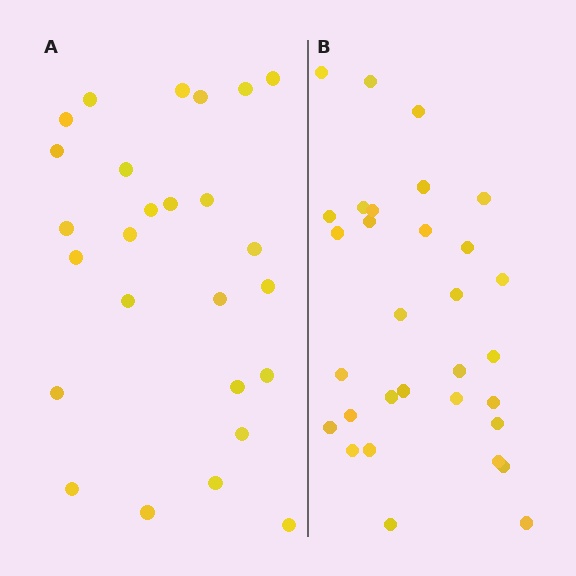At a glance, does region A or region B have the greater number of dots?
Region B (the right region) has more dots.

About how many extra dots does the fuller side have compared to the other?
Region B has about 5 more dots than region A.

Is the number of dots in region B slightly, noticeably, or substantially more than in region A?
Region B has only slightly more — the two regions are fairly close. The ratio is roughly 1.2 to 1.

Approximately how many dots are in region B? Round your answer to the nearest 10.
About 30 dots. (The exact count is 31, which rounds to 30.)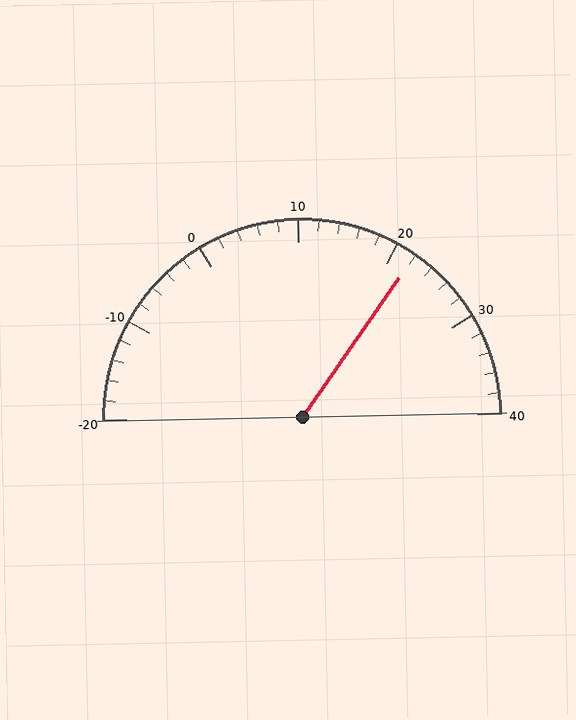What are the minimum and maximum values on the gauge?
The gauge ranges from -20 to 40.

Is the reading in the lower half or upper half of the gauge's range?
The reading is in the upper half of the range (-20 to 40).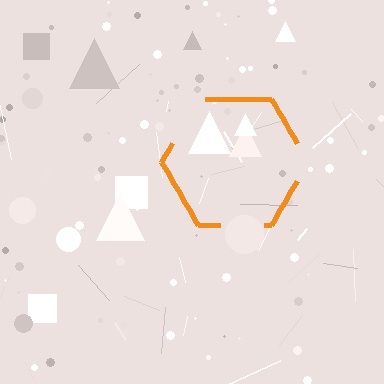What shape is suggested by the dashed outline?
The dashed outline suggests a hexagon.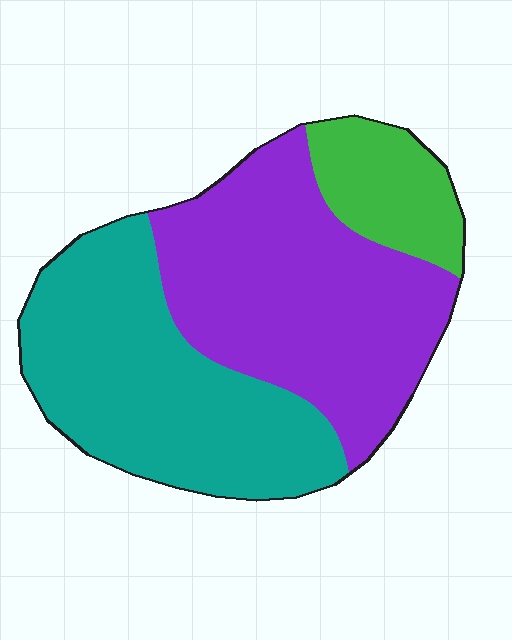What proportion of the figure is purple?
Purple covers 45% of the figure.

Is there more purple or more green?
Purple.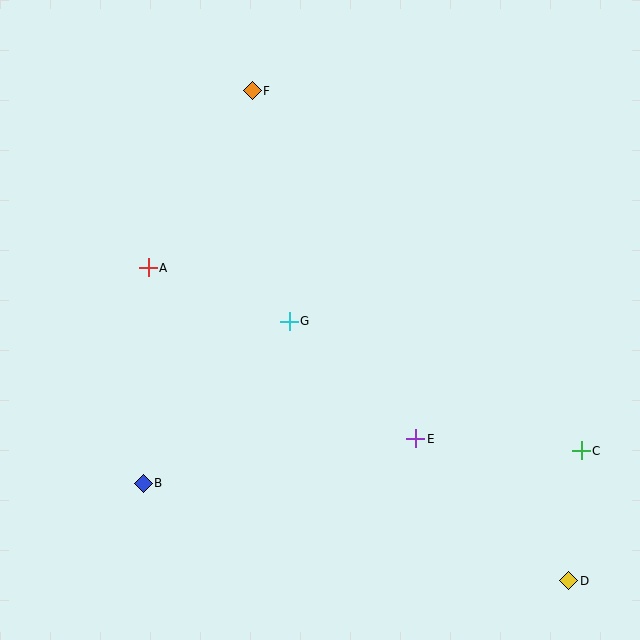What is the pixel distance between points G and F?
The distance between G and F is 234 pixels.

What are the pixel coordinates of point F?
Point F is at (252, 91).